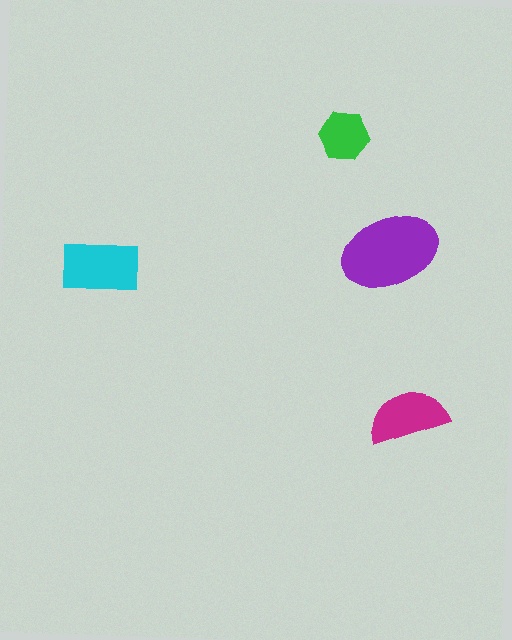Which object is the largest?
The purple ellipse.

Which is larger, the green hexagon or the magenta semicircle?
The magenta semicircle.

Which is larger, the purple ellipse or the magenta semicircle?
The purple ellipse.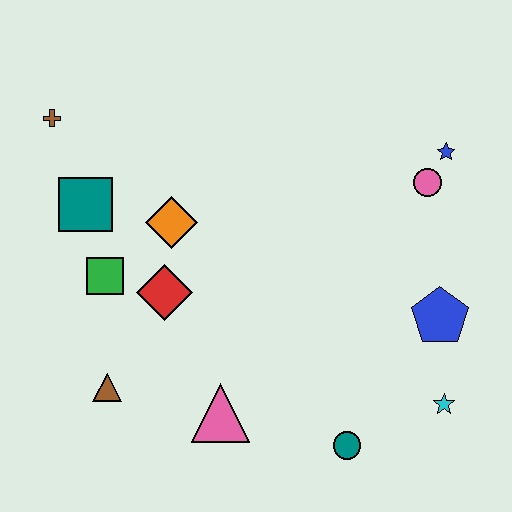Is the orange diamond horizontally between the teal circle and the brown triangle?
Yes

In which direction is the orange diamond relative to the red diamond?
The orange diamond is above the red diamond.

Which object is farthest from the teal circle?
The brown cross is farthest from the teal circle.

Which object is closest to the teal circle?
The cyan star is closest to the teal circle.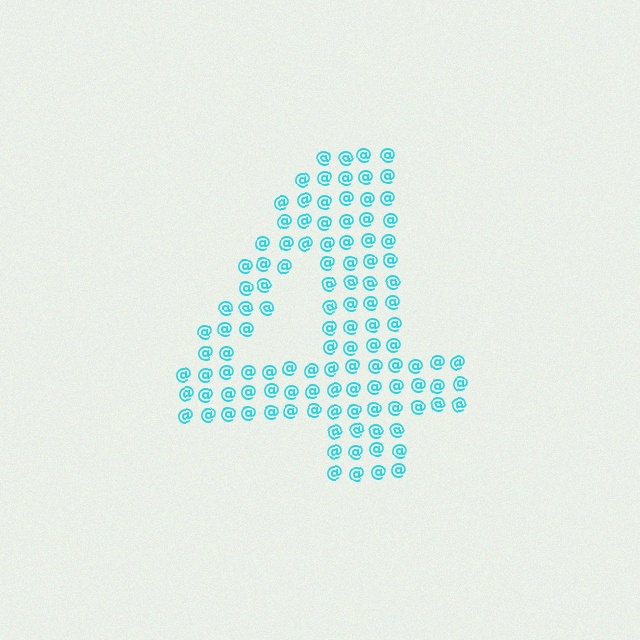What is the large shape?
The large shape is the digit 4.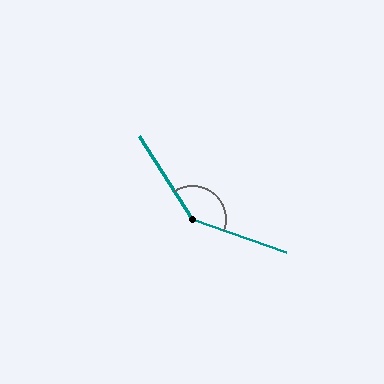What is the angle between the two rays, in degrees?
Approximately 142 degrees.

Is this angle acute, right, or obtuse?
It is obtuse.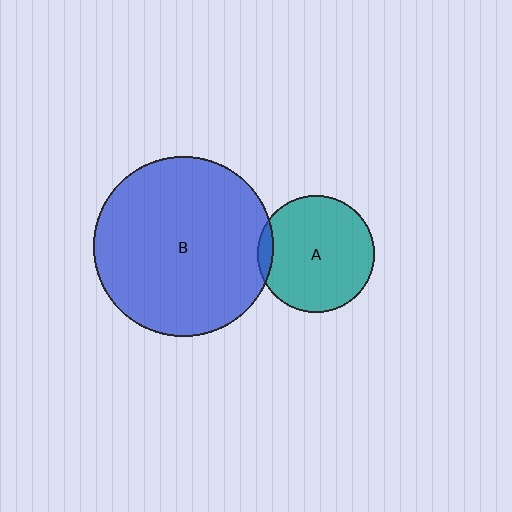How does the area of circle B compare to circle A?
Approximately 2.4 times.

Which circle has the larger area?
Circle B (blue).